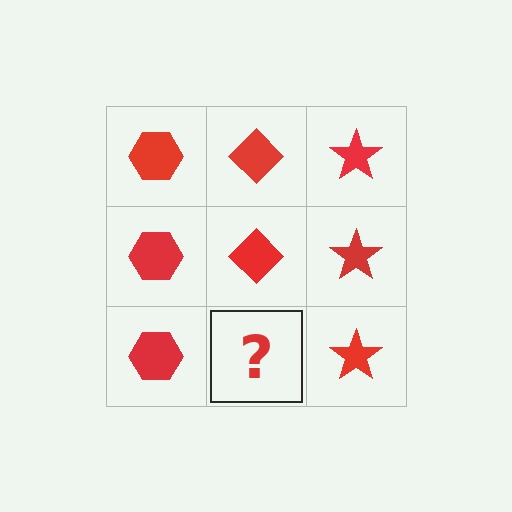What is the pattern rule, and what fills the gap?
The rule is that each column has a consistent shape. The gap should be filled with a red diamond.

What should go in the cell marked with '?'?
The missing cell should contain a red diamond.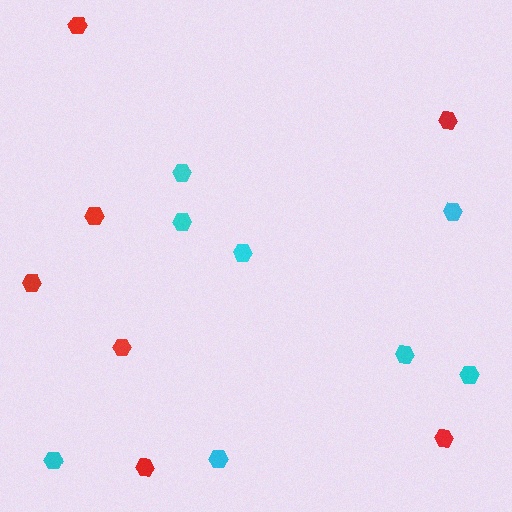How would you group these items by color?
There are 2 groups: one group of red hexagons (7) and one group of cyan hexagons (8).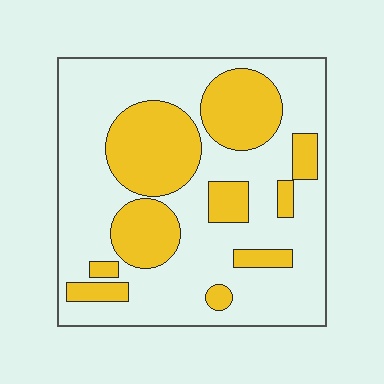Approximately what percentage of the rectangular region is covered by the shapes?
Approximately 35%.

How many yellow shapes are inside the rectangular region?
10.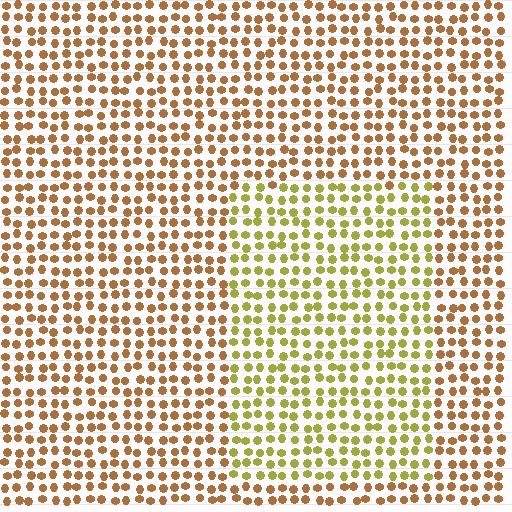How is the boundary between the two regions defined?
The boundary is defined purely by a slight shift in hue (about 39 degrees). Spacing, size, and orientation are identical on both sides.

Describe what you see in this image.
The image is filled with small brown elements in a uniform arrangement. A rectangle-shaped region is visible where the elements are tinted to a slightly different hue, forming a subtle color boundary.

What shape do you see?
I see a rectangle.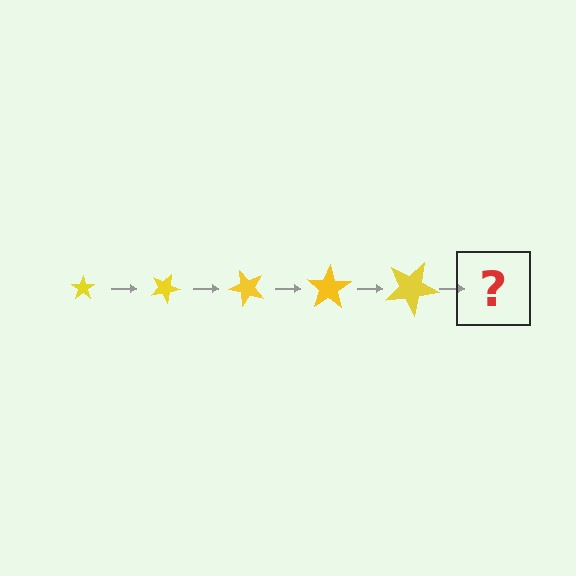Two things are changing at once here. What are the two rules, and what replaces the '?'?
The two rules are that the star grows larger each step and it rotates 25 degrees each step. The '?' should be a star, larger than the previous one and rotated 125 degrees from the start.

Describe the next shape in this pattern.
It should be a star, larger than the previous one and rotated 125 degrees from the start.